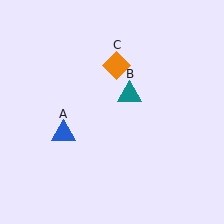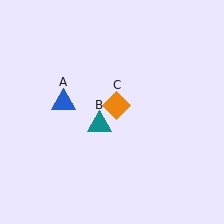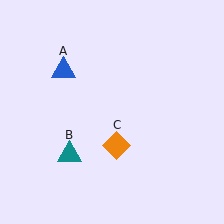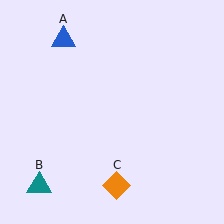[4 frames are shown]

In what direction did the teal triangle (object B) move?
The teal triangle (object B) moved down and to the left.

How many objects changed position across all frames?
3 objects changed position: blue triangle (object A), teal triangle (object B), orange diamond (object C).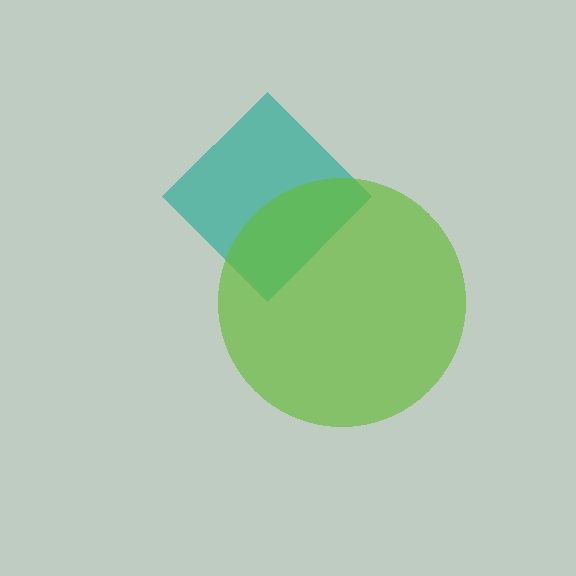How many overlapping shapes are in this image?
There are 2 overlapping shapes in the image.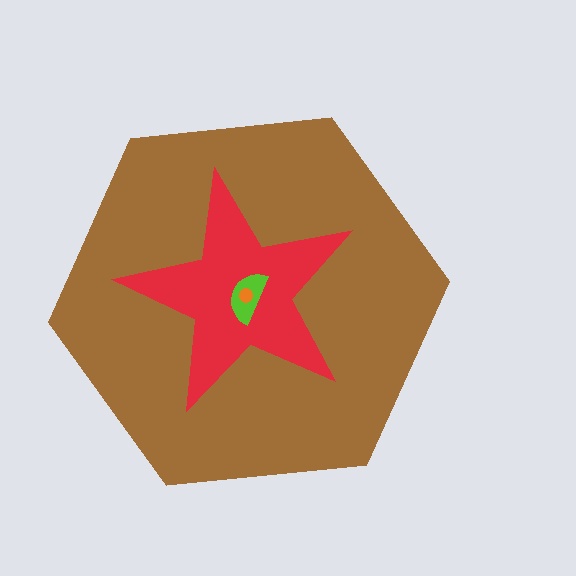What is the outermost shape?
The brown hexagon.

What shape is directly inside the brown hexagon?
The red star.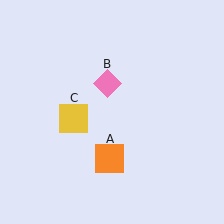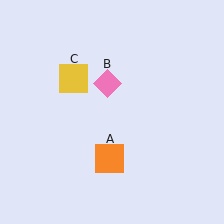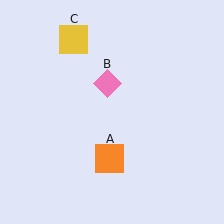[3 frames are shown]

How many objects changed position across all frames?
1 object changed position: yellow square (object C).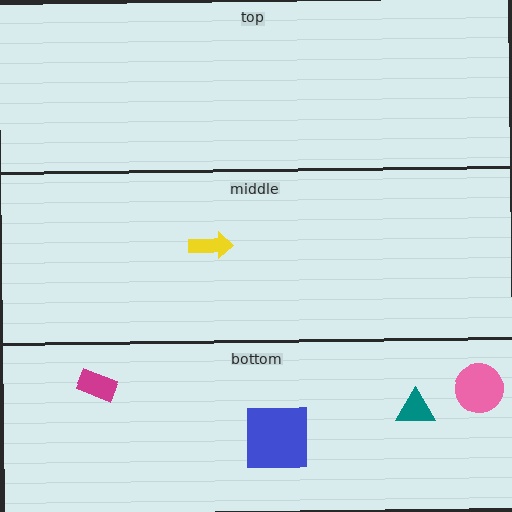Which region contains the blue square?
The bottom region.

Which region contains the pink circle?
The bottom region.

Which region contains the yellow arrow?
The middle region.